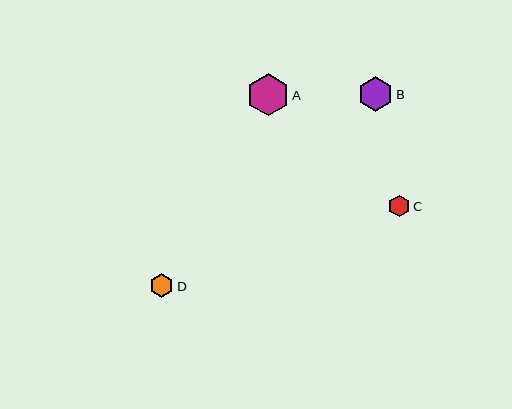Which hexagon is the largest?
Hexagon A is the largest with a size of approximately 42 pixels.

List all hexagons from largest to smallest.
From largest to smallest: A, B, D, C.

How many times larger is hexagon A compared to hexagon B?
Hexagon A is approximately 1.2 times the size of hexagon B.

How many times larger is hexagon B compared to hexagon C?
Hexagon B is approximately 1.6 times the size of hexagon C.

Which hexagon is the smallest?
Hexagon C is the smallest with a size of approximately 21 pixels.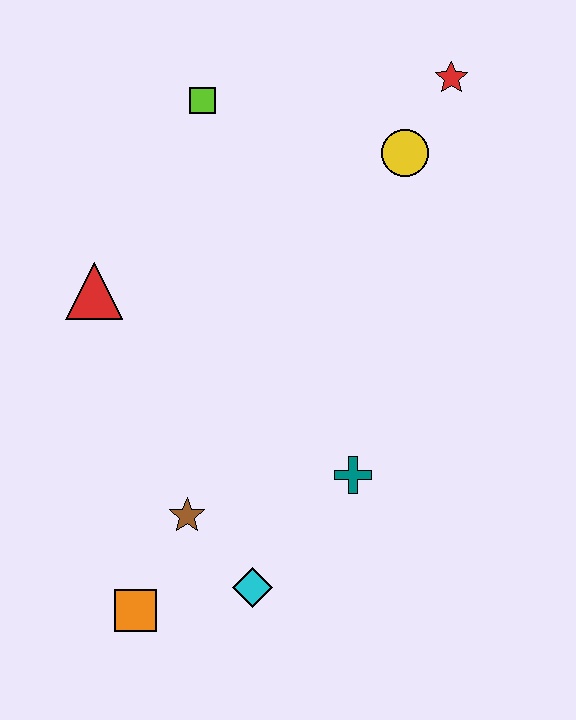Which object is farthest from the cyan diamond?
The red star is farthest from the cyan diamond.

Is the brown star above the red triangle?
No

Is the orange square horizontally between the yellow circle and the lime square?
No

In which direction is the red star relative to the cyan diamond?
The red star is above the cyan diamond.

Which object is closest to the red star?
The yellow circle is closest to the red star.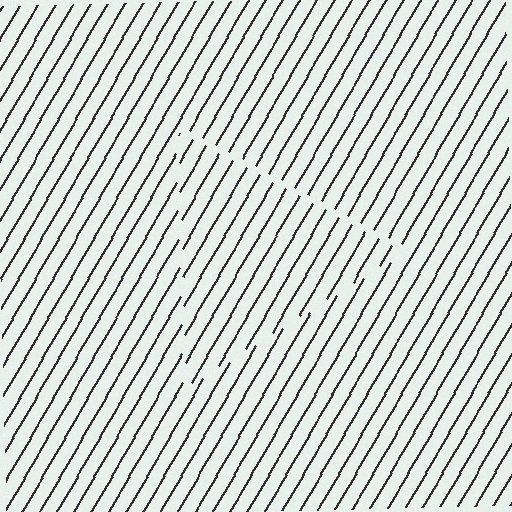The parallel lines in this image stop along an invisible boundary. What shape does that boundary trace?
An illusory triangle. The interior of the shape contains the same grating, shifted by half a period — the contour is defined by the phase discontinuity where line-ends from the inner and outer gratings abut.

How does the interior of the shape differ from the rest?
The interior of the shape contains the same grating, shifted by half a period — the contour is defined by the phase discontinuity where line-ends from the inner and outer gratings abut.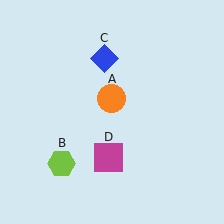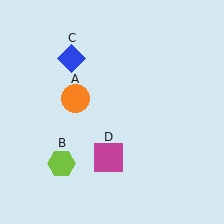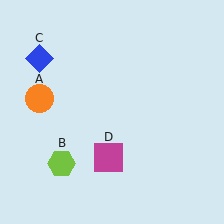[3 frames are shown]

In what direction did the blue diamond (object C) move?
The blue diamond (object C) moved left.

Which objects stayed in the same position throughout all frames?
Lime hexagon (object B) and magenta square (object D) remained stationary.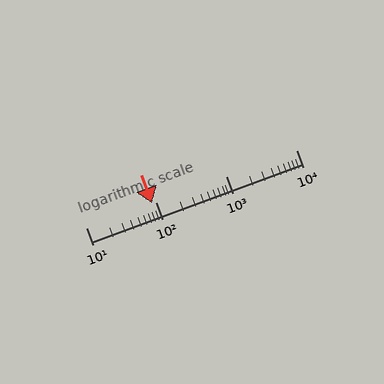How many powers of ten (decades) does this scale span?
The scale spans 3 decades, from 10 to 10000.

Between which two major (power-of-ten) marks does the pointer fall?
The pointer is between 10 and 100.